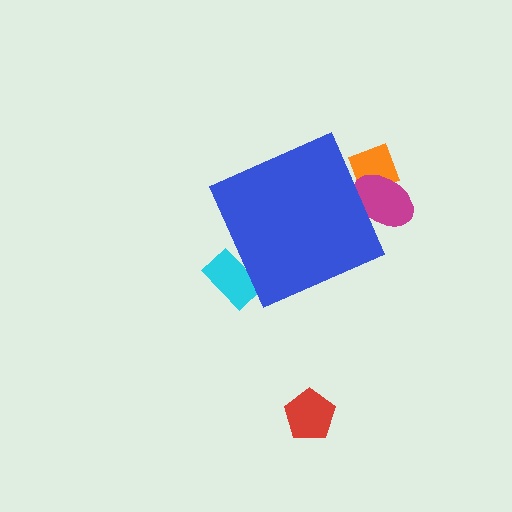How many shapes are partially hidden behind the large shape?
3 shapes are partially hidden.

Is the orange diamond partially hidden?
Yes, the orange diamond is partially hidden behind the blue diamond.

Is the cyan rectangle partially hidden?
Yes, the cyan rectangle is partially hidden behind the blue diamond.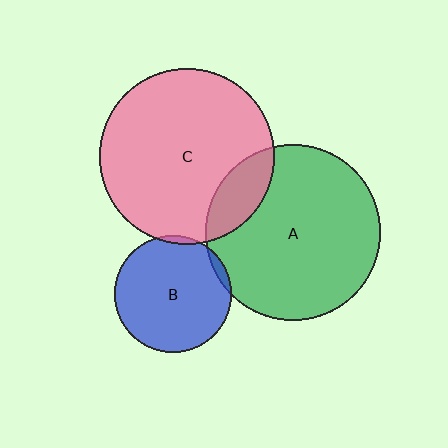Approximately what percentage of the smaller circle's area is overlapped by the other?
Approximately 5%.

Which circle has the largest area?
Circle C (pink).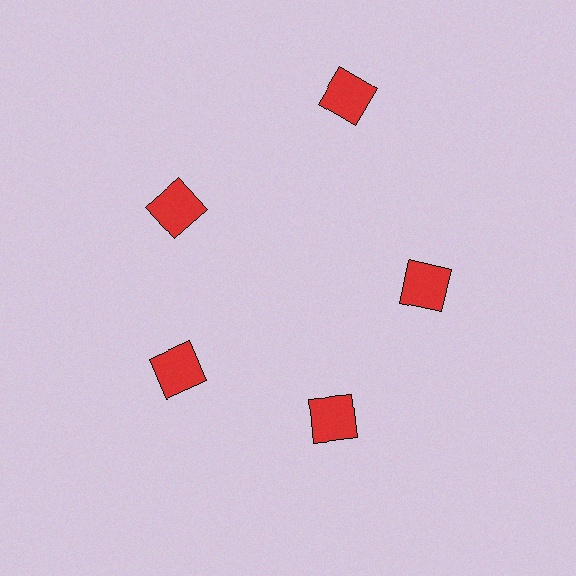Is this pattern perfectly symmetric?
No. The 5 red squares are arranged in a ring, but one element near the 1 o'clock position is pushed outward from the center, breaking the 5-fold rotational symmetry.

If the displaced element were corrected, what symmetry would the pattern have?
It would have 5-fold rotational symmetry — the pattern would map onto itself every 72 degrees.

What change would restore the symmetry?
The symmetry would be restored by moving it inward, back onto the ring so that all 5 squares sit at equal angles and equal distance from the center.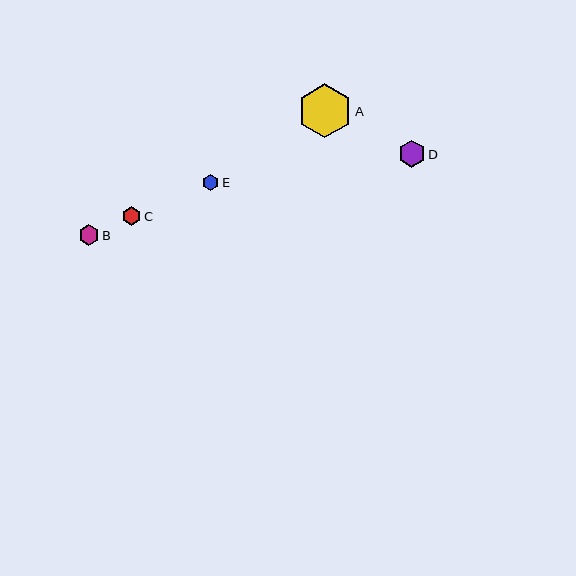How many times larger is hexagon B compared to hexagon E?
Hexagon B is approximately 1.3 times the size of hexagon E.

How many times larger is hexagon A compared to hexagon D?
Hexagon A is approximately 2.0 times the size of hexagon D.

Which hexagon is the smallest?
Hexagon E is the smallest with a size of approximately 16 pixels.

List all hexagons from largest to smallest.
From largest to smallest: A, D, B, C, E.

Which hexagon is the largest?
Hexagon A is the largest with a size of approximately 54 pixels.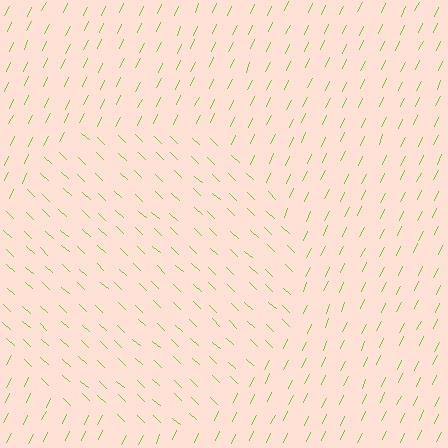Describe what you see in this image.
The image is filled with small lime line segments. A circle region in the image has lines oriented differently from the surrounding lines, creating a visible texture boundary.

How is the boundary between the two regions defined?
The boundary is defined purely by a change in line orientation (approximately 72 degrees difference). All lines are the same color and thickness.